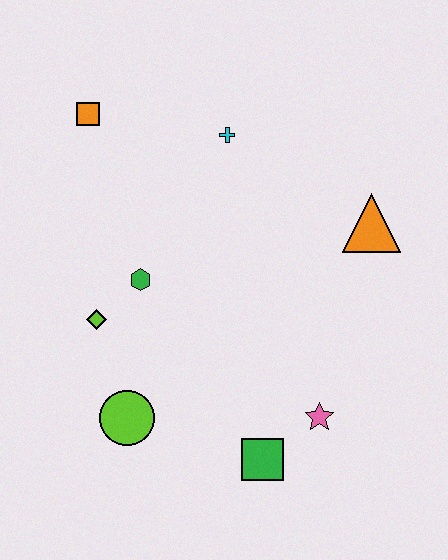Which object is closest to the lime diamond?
The green hexagon is closest to the lime diamond.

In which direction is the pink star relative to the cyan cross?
The pink star is below the cyan cross.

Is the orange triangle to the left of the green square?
No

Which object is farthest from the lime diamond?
The orange triangle is farthest from the lime diamond.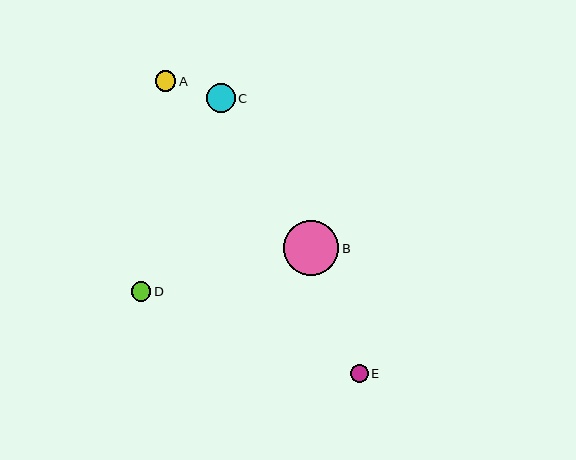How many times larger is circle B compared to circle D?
Circle B is approximately 2.9 times the size of circle D.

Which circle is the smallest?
Circle E is the smallest with a size of approximately 18 pixels.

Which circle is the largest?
Circle B is the largest with a size of approximately 56 pixels.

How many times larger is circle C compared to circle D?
Circle C is approximately 1.5 times the size of circle D.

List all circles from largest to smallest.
From largest to smallest: B, C, A, D, E.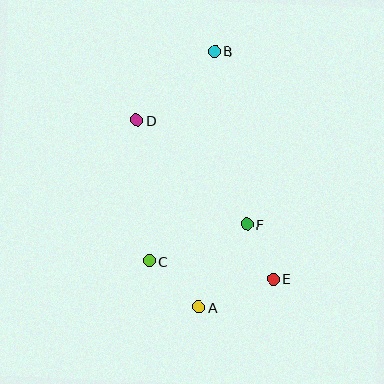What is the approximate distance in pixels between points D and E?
The distance between D and E is approximately 210 pixels.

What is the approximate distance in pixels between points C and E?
The distance between C and E is approximately 126 pixels.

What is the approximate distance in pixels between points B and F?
The distance between B and F is approximately 176 pixels.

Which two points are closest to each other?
Points E and F are closest to each other.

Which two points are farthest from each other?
Points A and B are farthest from each other.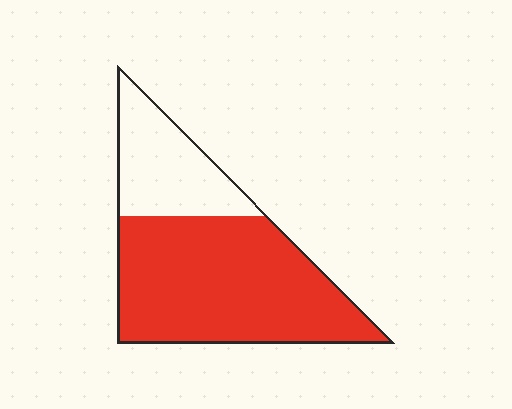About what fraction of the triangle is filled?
About two thirds (2/3).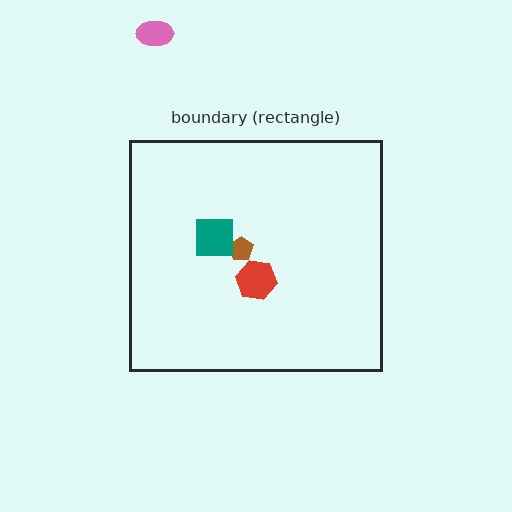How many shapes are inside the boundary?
3 inside, 1 outside.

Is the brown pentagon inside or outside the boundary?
Inside.